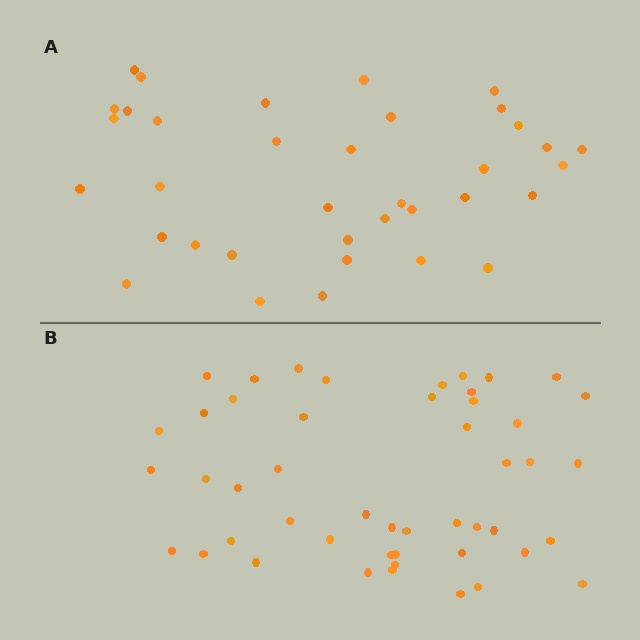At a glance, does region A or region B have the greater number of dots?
Region B (the bottom region) has more dots.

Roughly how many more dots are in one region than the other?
Region B has roughly 12 or so more dots than region A.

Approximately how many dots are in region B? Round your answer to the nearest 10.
About 50 dots. (The exact count is 48, which rounds to 50.)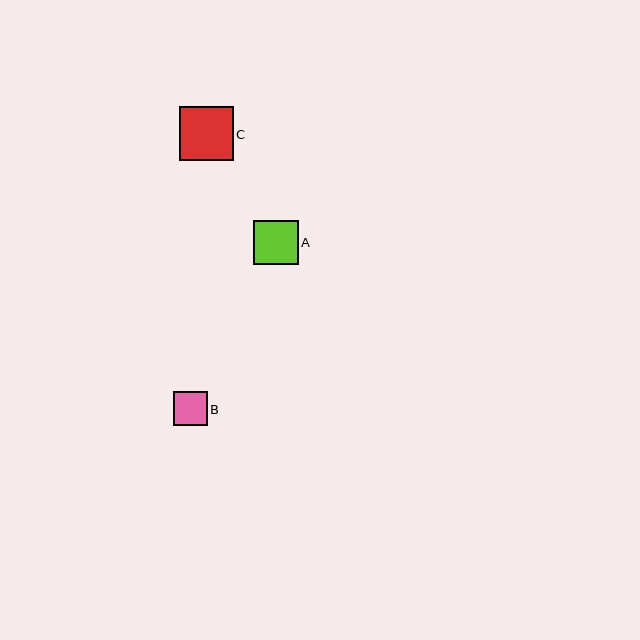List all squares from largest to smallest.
From largest to smallest: C, A, B.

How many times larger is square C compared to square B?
Square C is approximately 1.6 times the size of square B.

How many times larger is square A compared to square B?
Square A is approximately 1.3 times the size of square B.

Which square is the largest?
Square C is the largest with a size of approximately 54 pixels.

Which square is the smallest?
Square B is the smallest with a size of approximately 34 pixels.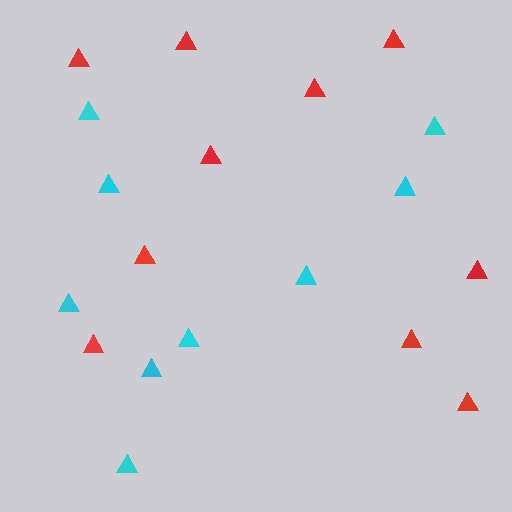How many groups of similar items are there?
There are 2 groups: one group of red triangles (10) and one group of cyan triangles (9).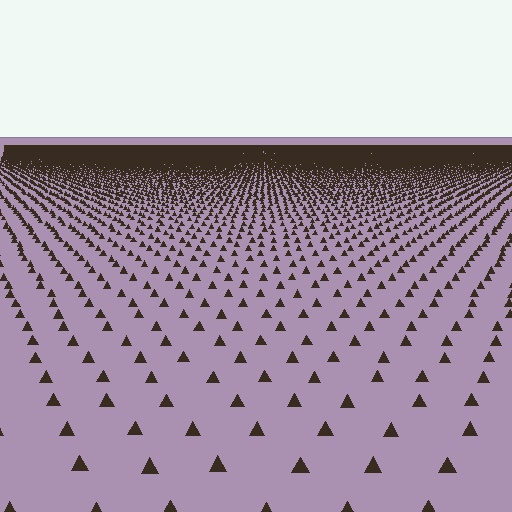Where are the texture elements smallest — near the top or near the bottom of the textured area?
Near the top.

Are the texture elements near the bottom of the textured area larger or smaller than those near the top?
Larger. Near the bottom, elements are closer to the viewer and appear at a bigger on-screen size.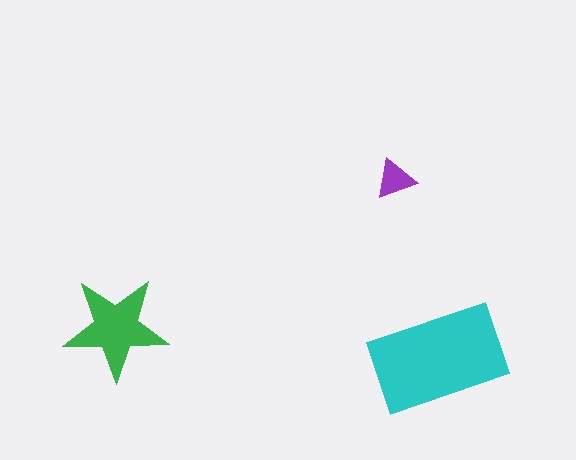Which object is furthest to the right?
The cyan rectangle is rightmost.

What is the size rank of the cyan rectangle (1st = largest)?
1st.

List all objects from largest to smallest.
The cyan rectangle, the green star, the purple triangle.